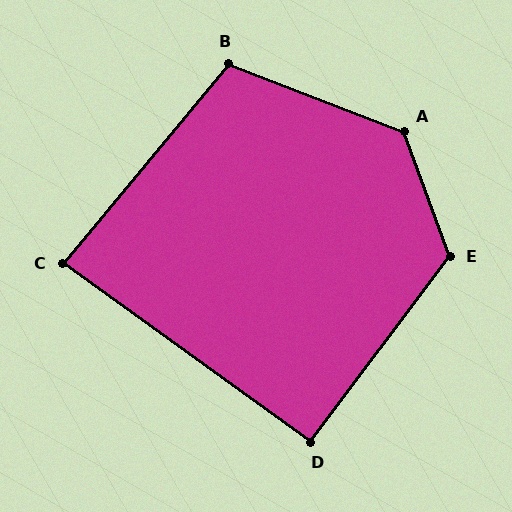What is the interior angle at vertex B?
Approximately 109 degrees (obtuse).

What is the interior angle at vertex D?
Approximately 91 degrees (approximately right).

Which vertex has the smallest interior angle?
C, at approximately 86 degrees.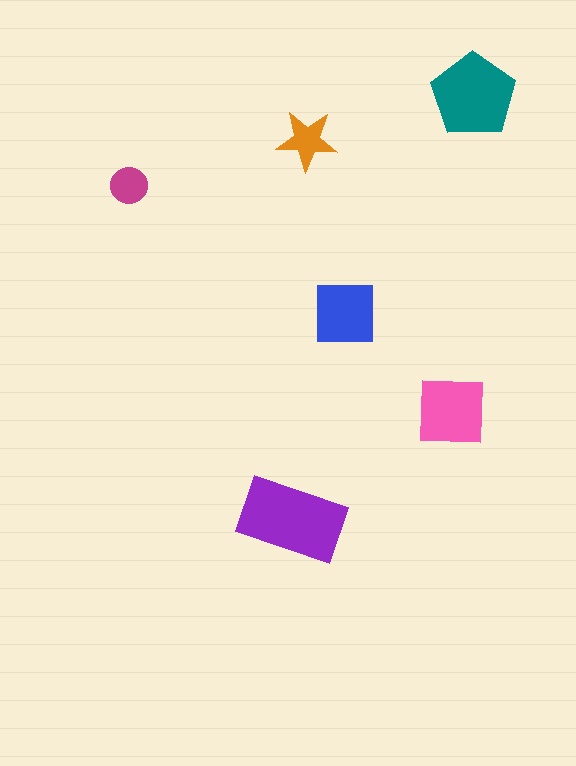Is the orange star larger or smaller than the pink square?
Smaller.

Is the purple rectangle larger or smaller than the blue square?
Larger.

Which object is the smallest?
The magenta circle.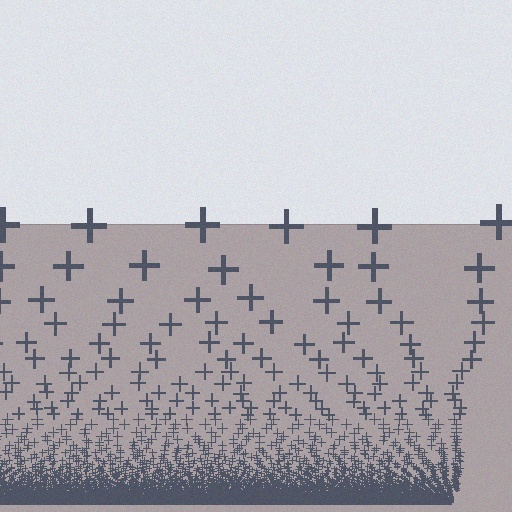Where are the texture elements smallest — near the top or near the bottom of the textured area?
Near the bottom.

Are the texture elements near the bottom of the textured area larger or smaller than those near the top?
Smaller. The gradient is inverted — elements near the bottom are smaller and denser.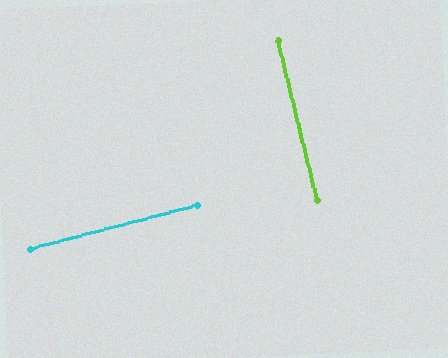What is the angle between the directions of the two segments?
Approximately 89 degrees.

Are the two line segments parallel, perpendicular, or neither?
Perpendicular — they meet at approximately 89°.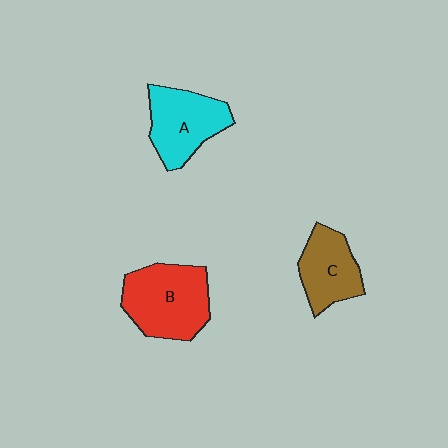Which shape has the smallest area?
Shape C (brown).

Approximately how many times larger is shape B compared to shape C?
Approximately 1.4 times.